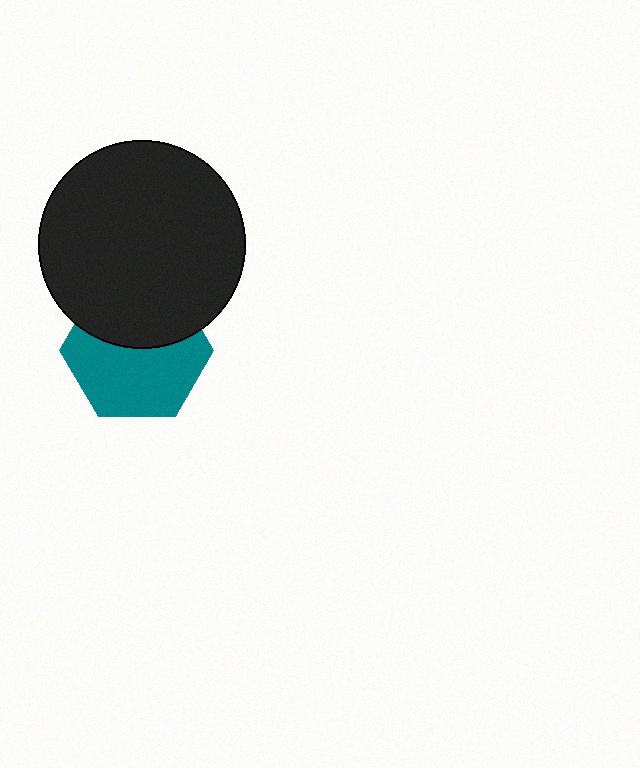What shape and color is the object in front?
The object in front is a black circle.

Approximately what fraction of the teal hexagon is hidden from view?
Roughly 41% of the teal hexagon is hidden behind the black circle.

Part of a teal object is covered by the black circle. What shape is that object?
It is a hexagon.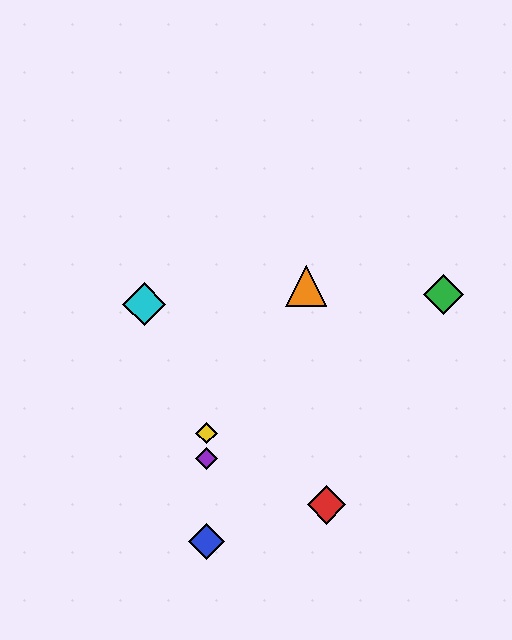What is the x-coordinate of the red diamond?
The red diamond is at x≈327.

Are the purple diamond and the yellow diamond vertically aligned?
Yes, both are at x≈207.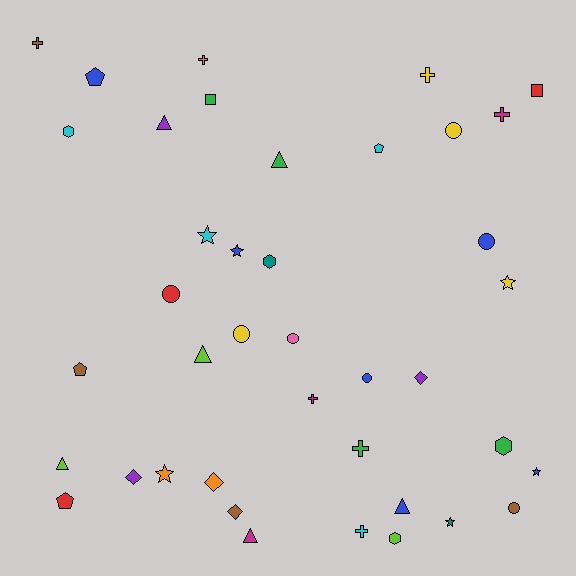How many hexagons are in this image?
There are 4 hexagons.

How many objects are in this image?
There are 40 objects.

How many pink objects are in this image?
There are 2 pink objects.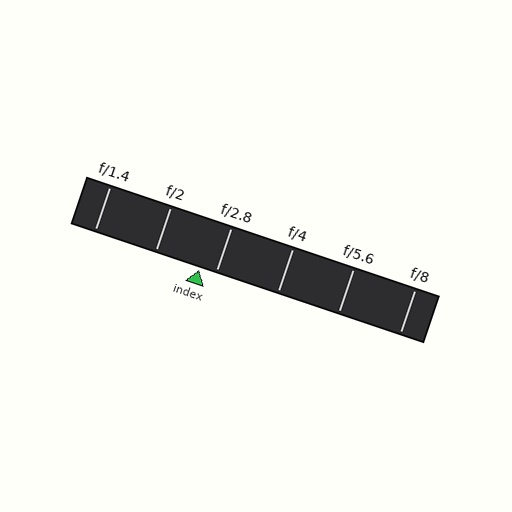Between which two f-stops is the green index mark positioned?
The index mark is between f/2 and f/2.8.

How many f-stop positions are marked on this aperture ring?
There are 6 f-stop positions marked.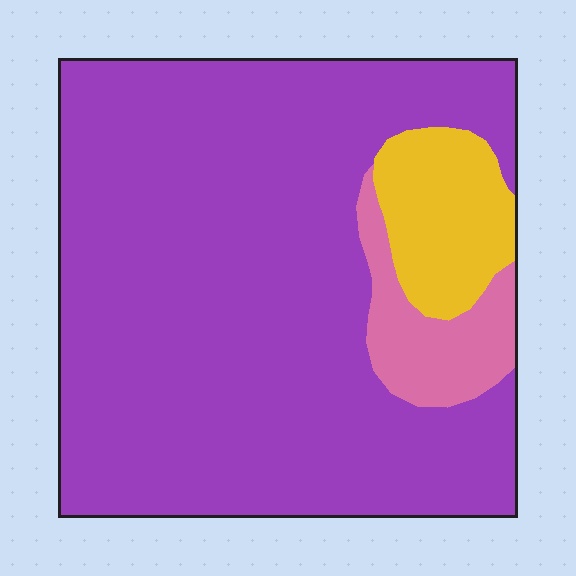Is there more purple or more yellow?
Purple.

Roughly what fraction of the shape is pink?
Pink covers around 10% of the shape.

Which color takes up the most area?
Purple, at roughly 80%.